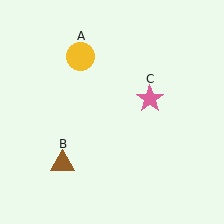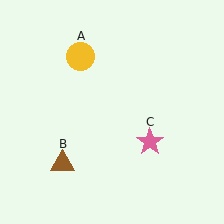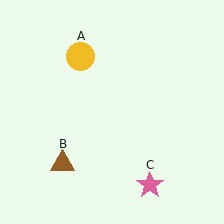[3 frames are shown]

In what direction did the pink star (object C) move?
The pink star (object C) moved down.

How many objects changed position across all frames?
1 object changed position: pink star (object C).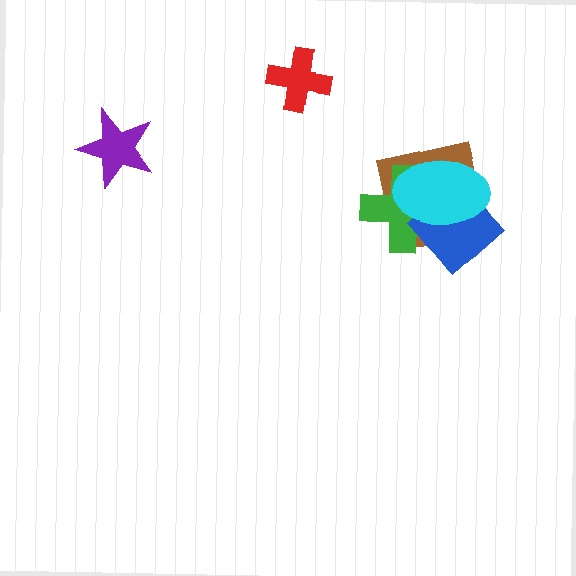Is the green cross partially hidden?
Yes, it is partially covered by another shape.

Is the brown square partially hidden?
Yes, it is partially covered by another shape.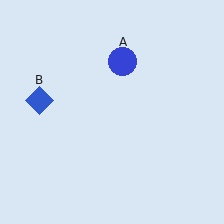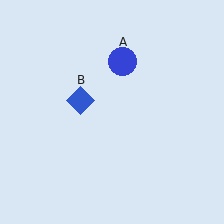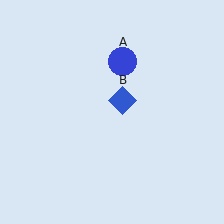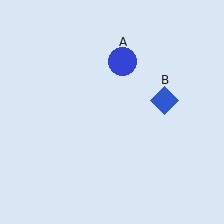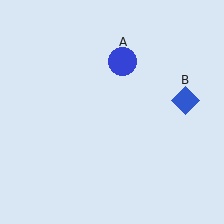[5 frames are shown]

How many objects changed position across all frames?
1 object changed position: blue diamond (object B).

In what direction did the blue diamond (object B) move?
The blue diamond (object B) moved right.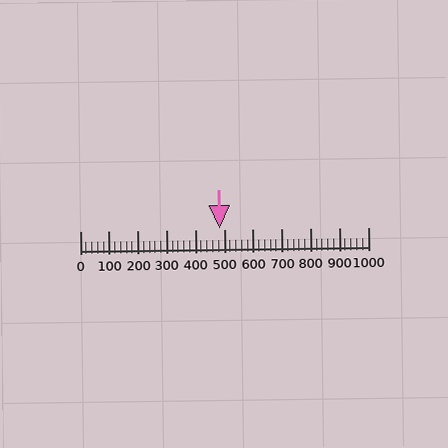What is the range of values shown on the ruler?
The ruler shows values from 0 to 1000.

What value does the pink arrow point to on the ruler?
The pink arrow points to approximately 485.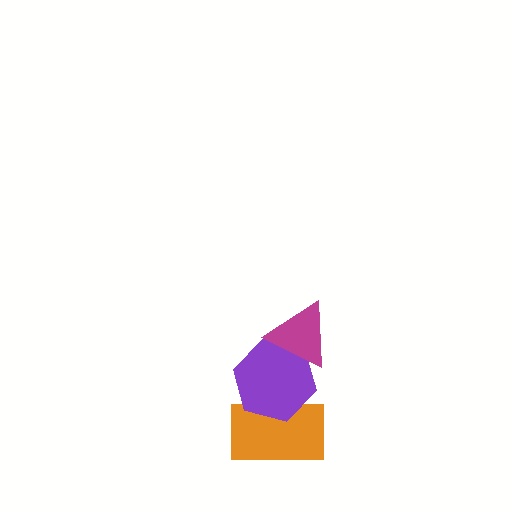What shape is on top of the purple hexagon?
The magenta triangle is on top of the purple hexagon.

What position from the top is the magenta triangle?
The magenta triangle is 1st from the top.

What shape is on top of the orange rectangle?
The purple hexagon is on top of the orange rectangle.